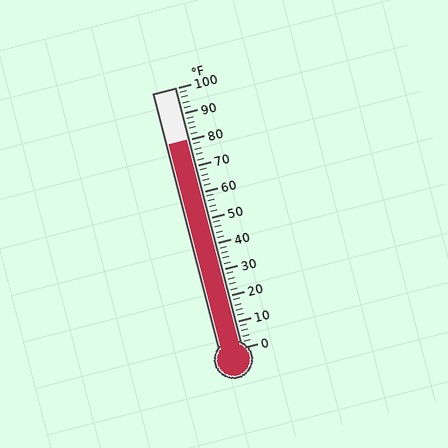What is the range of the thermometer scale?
The thermometer scale ranges from 0°F to 100°F.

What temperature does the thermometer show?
The thermometer shows approximately 80°F.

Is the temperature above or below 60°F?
The temperature is above 60°F.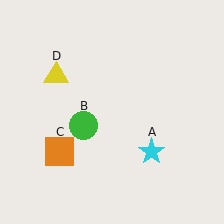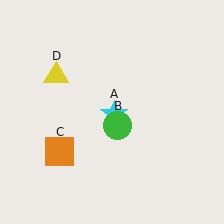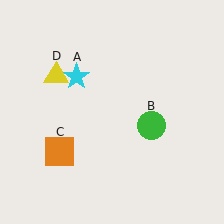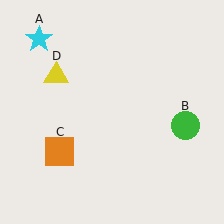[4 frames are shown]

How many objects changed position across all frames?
2 objects changed position: cyan star (object A), green circle (object B).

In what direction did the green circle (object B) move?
The green circle (object B) moved right.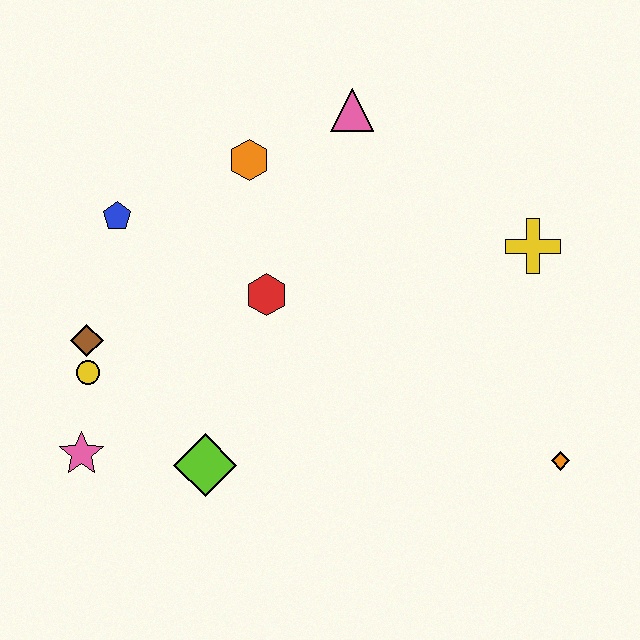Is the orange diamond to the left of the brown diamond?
No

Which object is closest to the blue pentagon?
The brown diamond is closest to the blue pentagon.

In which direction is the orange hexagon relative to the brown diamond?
The orange hexagon is above the brown diamond.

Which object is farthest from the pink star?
The yellow cross is farthest from the pink star.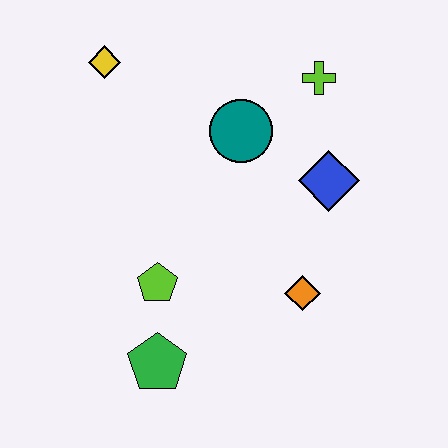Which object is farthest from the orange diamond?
The yellow diamond is farthest from the orange diamond.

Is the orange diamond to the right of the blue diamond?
No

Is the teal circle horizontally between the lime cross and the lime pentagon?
Yes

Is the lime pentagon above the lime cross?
No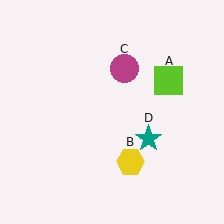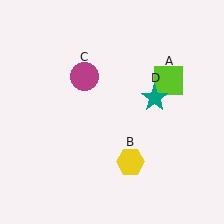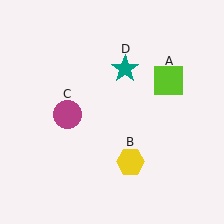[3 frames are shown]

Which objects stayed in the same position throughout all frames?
Lime square (object A) and yellow hexagon (object B) remained stationary.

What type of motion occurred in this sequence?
The magenta circle (object C), teal star (object D) rotated counterclockwise around the center of the scene.